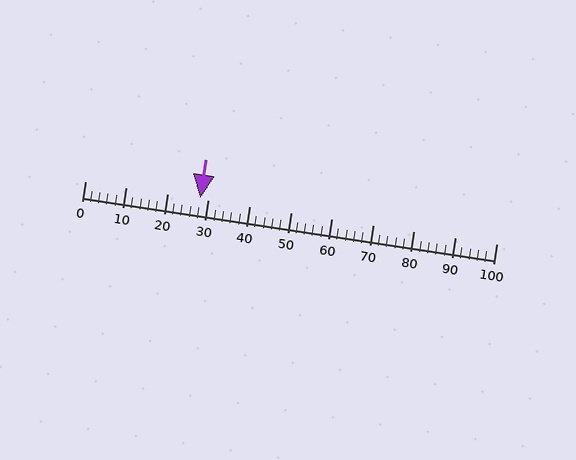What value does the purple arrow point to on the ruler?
The purple arrow points to approximately 28.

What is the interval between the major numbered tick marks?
The major tick marks are spaced 10 units apart.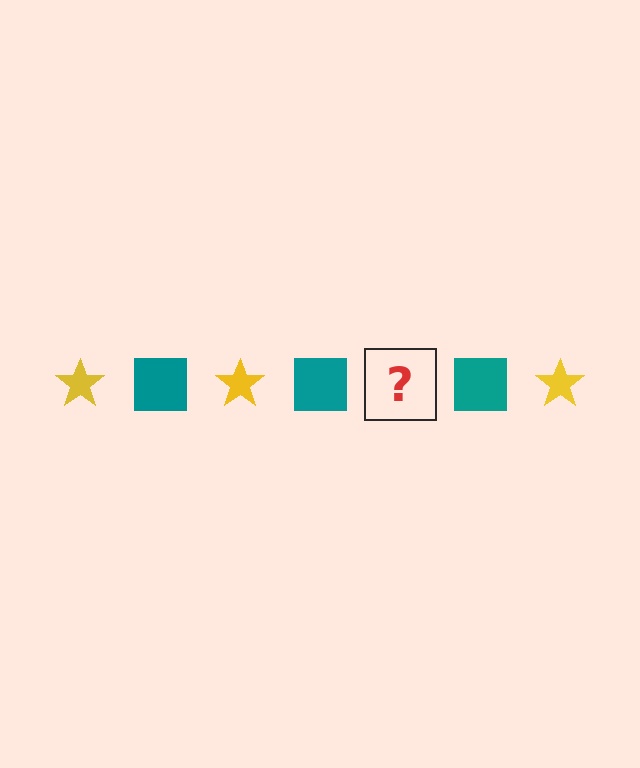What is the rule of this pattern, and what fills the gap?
The rule is that the pattern alternates between yellow star and teal square. The gap should be filled with a yellow star.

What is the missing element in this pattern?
The missing element is a yellow star.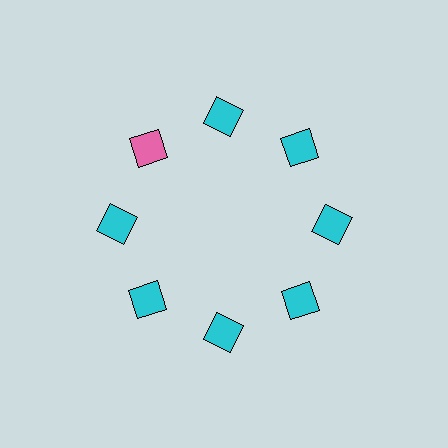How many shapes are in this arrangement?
There are 8 shapes arranged in a ring pattern.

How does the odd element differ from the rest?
It has a different color: pink instead of cyan.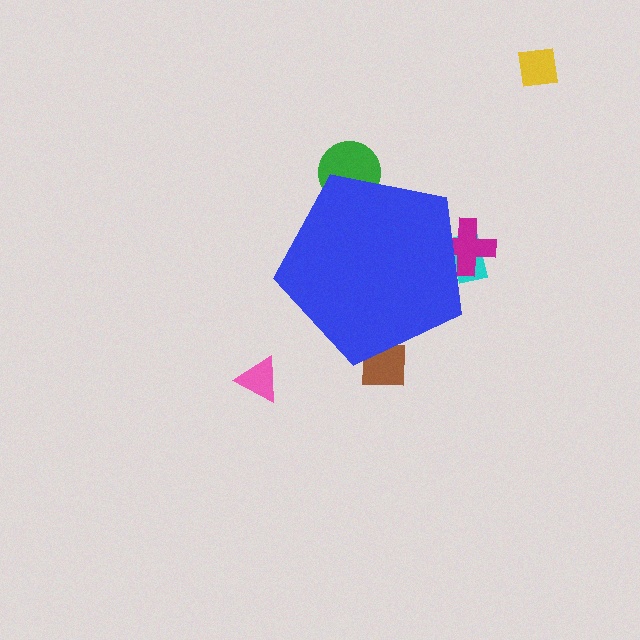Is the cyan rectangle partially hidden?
Yes, the cyan rectangle is partially hidden behind the blue pentagon.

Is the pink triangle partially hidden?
No, the pink triangle is fully visible.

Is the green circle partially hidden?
Yes, the green circle is partially hidden behind the blue pentagon.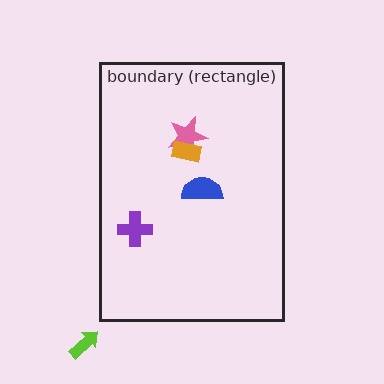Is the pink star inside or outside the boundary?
Inside.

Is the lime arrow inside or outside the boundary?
Outside.